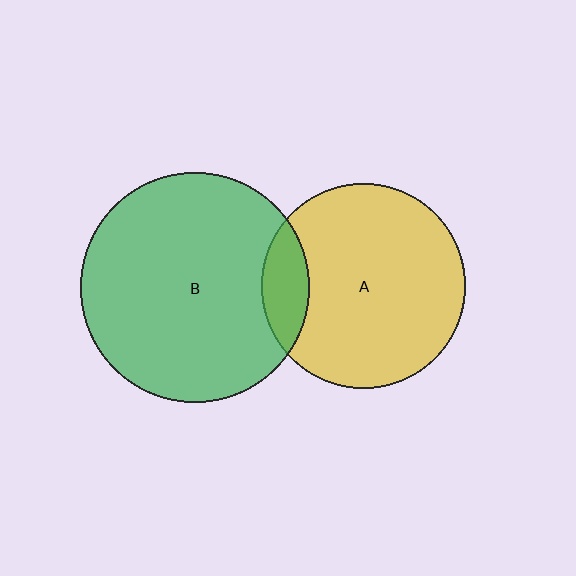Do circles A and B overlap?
Yes.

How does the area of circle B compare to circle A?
Approximately 1.3 times.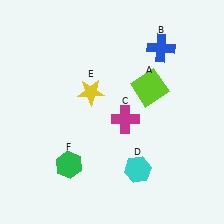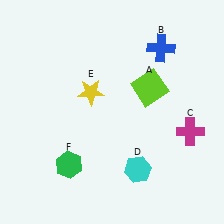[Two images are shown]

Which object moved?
The magenta cross (C) moved right.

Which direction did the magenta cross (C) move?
The magenta cross (C) moved right.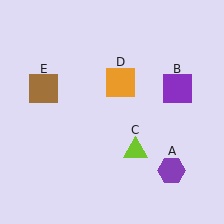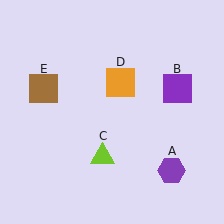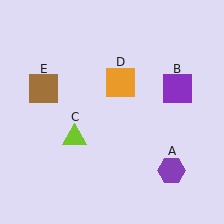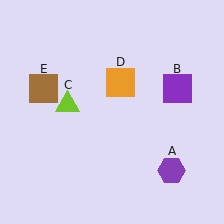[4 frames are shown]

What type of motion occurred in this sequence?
The lime triangle (object C) rotated clockwise around the center of the scene.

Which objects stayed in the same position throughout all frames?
Purple hexagon (object A) and purple square (object B) and orange square (object D) and brown square (object E) remained stationary.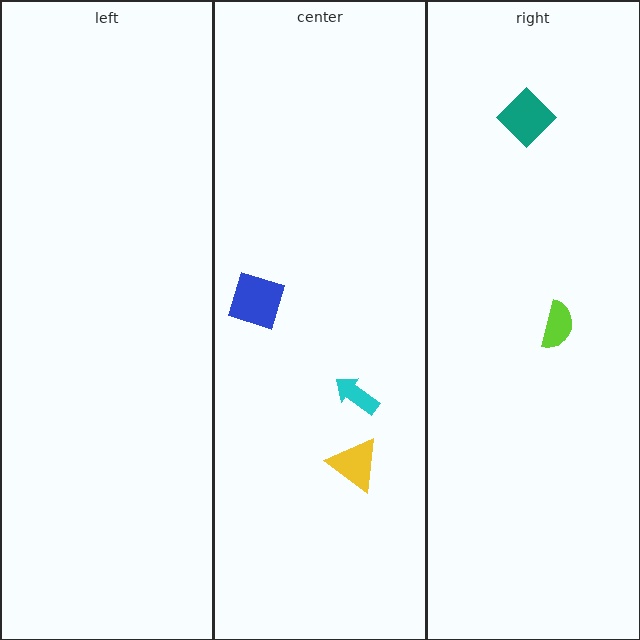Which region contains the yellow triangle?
The center region.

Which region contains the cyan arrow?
The center region.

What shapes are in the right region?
The lime semicircle, the teal diamond.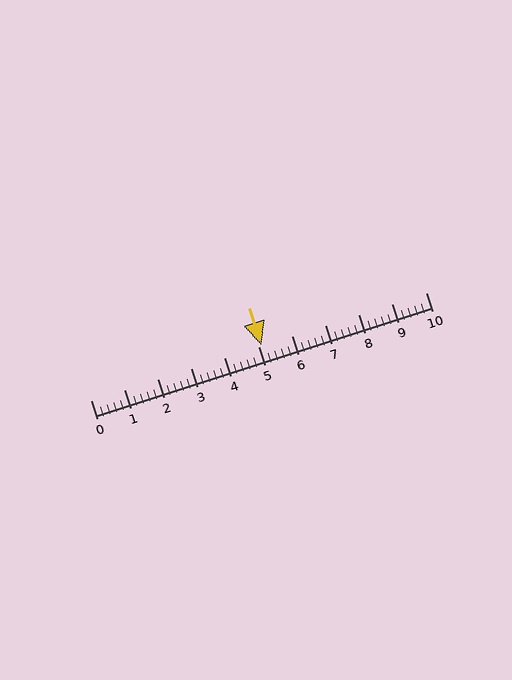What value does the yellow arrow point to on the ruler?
The yellow arrow points to approximately 5.1.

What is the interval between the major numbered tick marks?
The major tick marks are spaced 1 units apart.